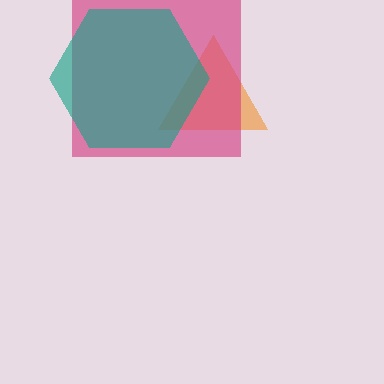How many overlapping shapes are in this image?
There are 3 overlapping shapes in the image.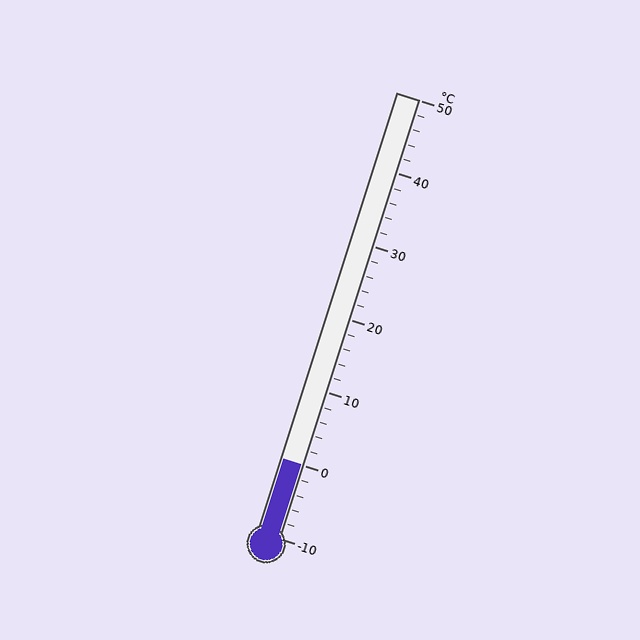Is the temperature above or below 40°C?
The temperature is below 40°C.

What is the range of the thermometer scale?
The thermometer scale ranges from -10°C to 50°C.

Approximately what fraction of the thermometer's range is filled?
The thermometer is filled to approximately 15% of its range.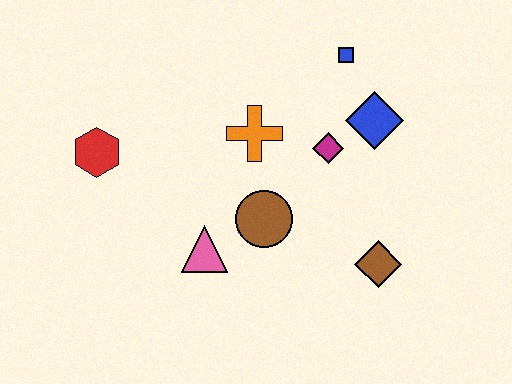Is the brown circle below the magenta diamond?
Yes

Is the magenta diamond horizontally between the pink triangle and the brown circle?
No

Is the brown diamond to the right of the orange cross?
Yes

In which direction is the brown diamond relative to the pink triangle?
The brown diamond is to the right of the pink triangle.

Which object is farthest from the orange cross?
The brown diamond is farthest from the orange cross.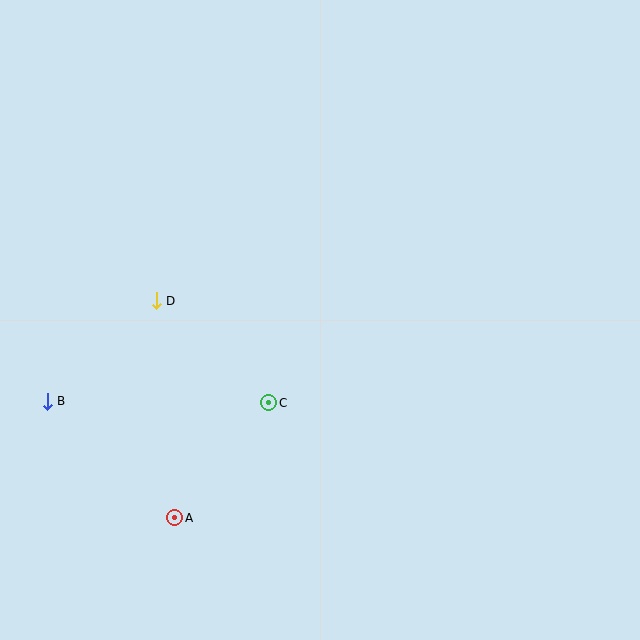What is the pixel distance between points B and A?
The distance between B and A is 173 pixels.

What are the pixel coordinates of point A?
Point A is at (175, 518).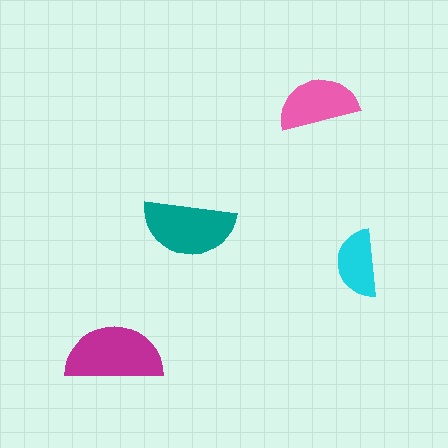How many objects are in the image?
There are 4 objects in the image.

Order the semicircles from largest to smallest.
the magenta one, the teal one, the pink one, the cyan one.